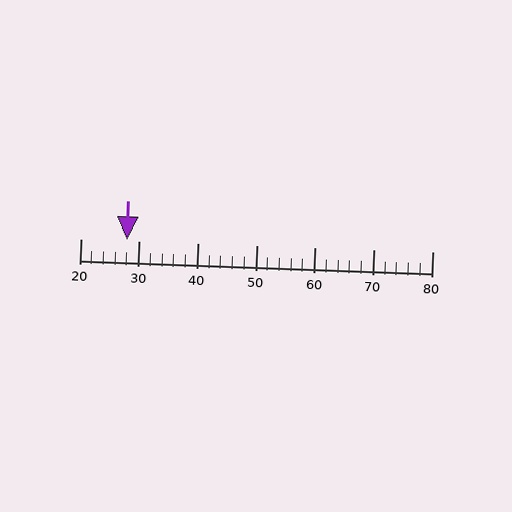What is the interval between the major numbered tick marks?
The major tick marks are spaced 10 units apart.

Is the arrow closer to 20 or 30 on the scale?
The arrow is closer to 30.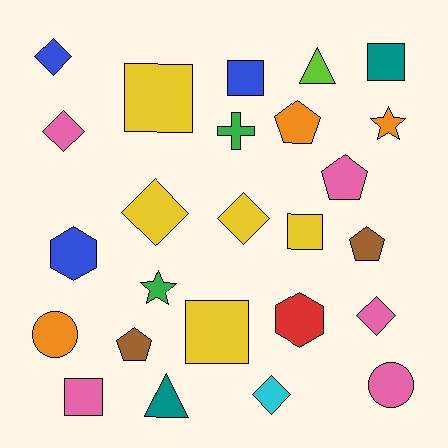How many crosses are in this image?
There is 1 cross.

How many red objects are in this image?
There is 1 red object.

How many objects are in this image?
There are 25 objects.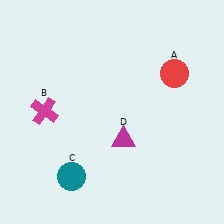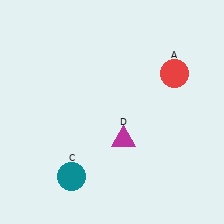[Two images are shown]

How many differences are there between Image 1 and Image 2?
There is 1 difference between the two images.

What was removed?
The magenta cross (B) was removed in Image 2.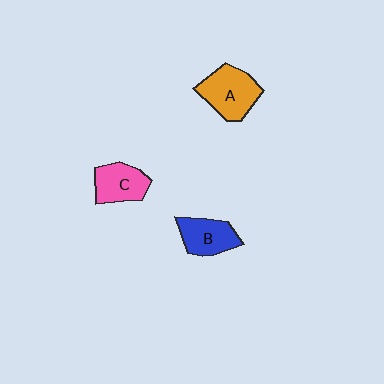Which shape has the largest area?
Shape A (orange).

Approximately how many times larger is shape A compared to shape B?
Approximately 1.3 times.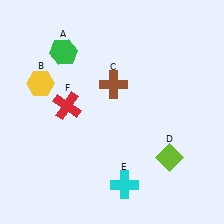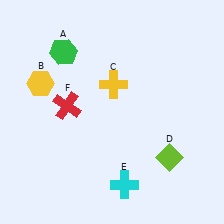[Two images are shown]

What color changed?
The cross (C) changed from brown in Image 1 to yellow in Image 2.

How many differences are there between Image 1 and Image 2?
There is 1 difference between the two images.